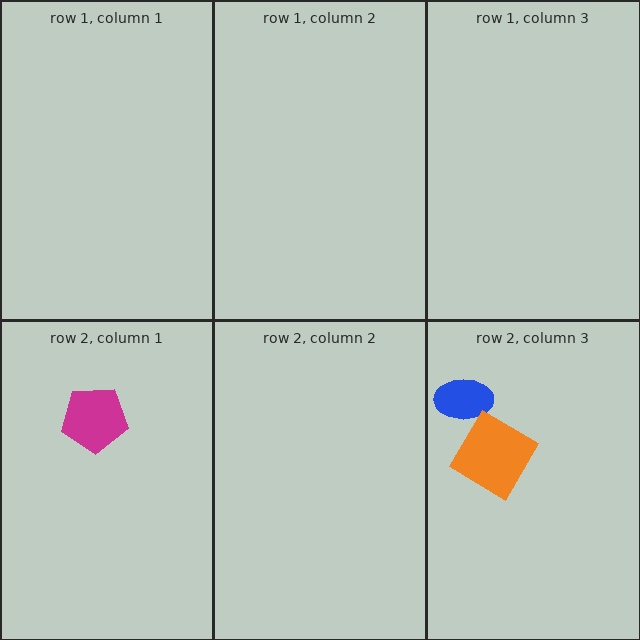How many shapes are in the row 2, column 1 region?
1.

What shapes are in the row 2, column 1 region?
The magenta pentagon.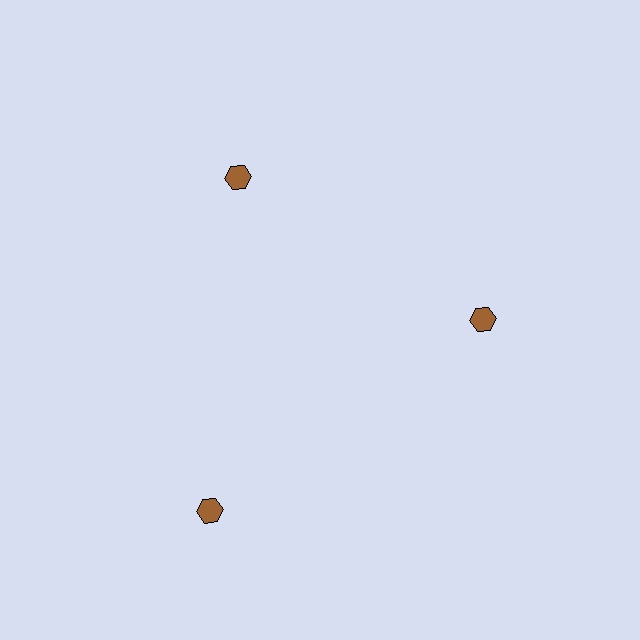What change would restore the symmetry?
The symmetry would be restored by moving it inward, back onto the ring so that all 3 hexagons sit at equal angles and equal distance from the center.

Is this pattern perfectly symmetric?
No. The 3 brown hexagons are arranged in a ring, but one element near the 7 o'clock position is pushed outward from the center, breaking the 3-fold rotational symmetry.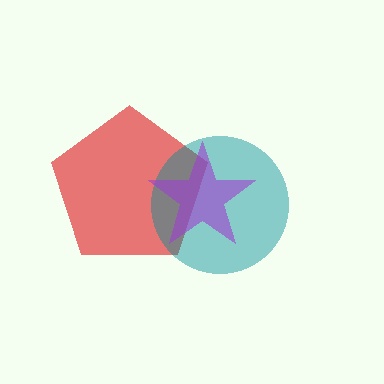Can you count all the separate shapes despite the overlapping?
Yes, there are 3 separate shapes.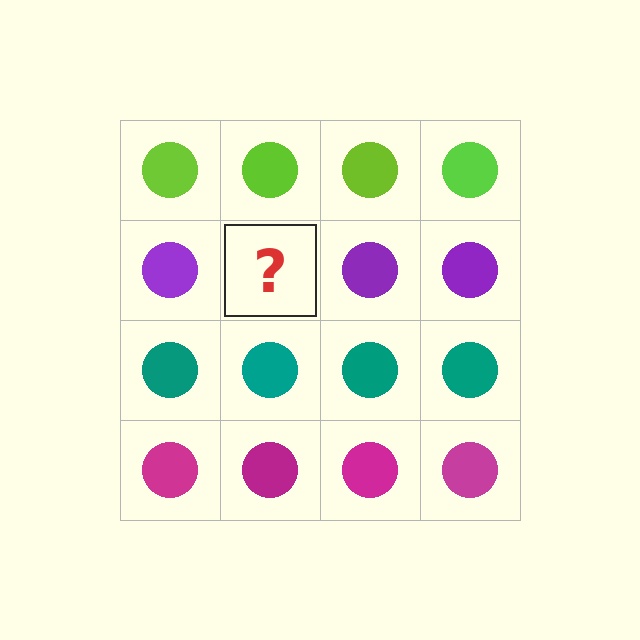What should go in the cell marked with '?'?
The missing cell should contain a purple circle.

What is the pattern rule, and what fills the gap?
The rule is that each row has a consistent color. The gap should be filled with a purple circle.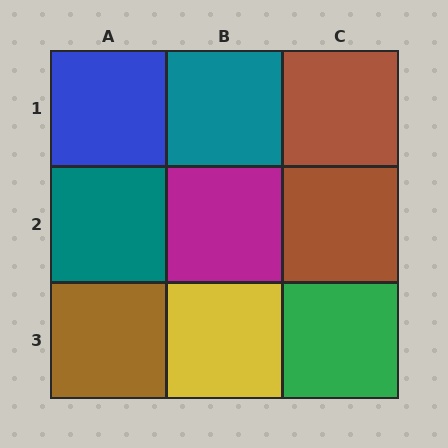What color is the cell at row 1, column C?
Brown.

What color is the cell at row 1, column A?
Blue.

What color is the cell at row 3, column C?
Green.